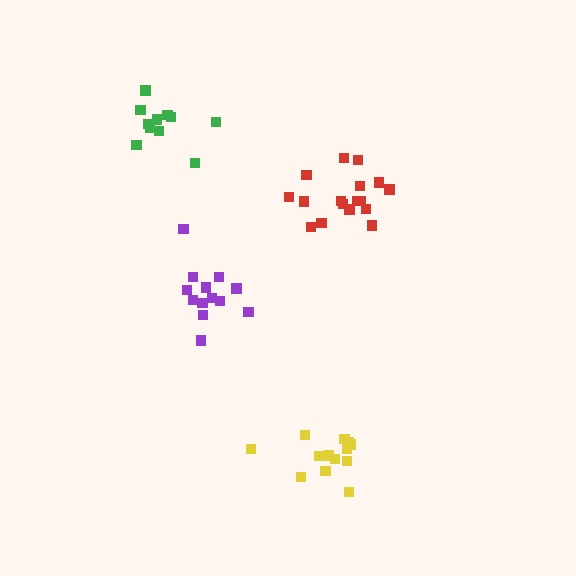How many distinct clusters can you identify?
There are 4 distinct clusters.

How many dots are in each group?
Group 1: 13 dots, Group 2: 13 dots, Group 3: 11 dots, Group 4: 17 dots (54 total).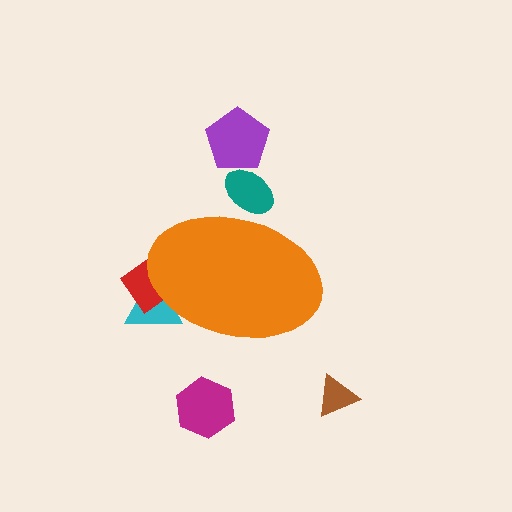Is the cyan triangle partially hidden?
Yes, the cyan triangle is partially hidden behind the orange ellipse.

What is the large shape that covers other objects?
An orange ellipse.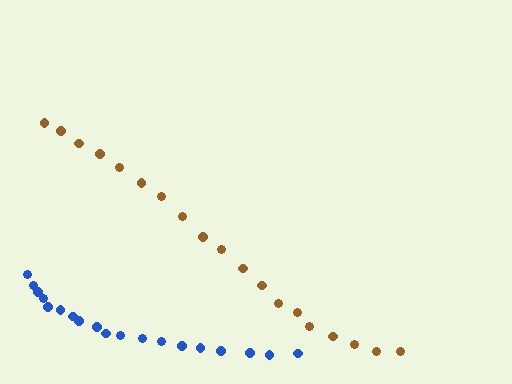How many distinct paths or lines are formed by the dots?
There are 2 distinct paths.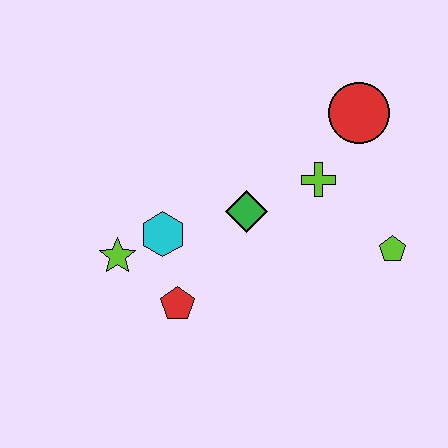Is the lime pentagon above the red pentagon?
Yes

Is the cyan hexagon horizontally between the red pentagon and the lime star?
Yes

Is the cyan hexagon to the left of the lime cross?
Yes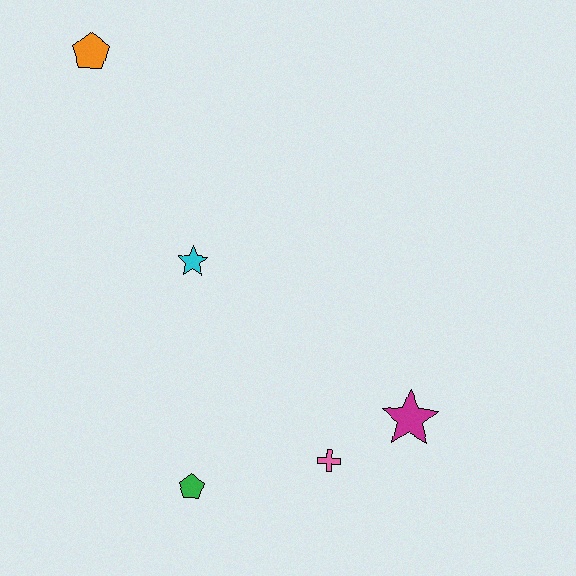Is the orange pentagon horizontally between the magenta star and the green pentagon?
No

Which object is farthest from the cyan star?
The magenta star is farthest from the cyan star.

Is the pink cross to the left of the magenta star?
Yes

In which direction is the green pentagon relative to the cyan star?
The green pentagon is below the cyan star.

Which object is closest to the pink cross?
The magenta star is closest to the pink cross.